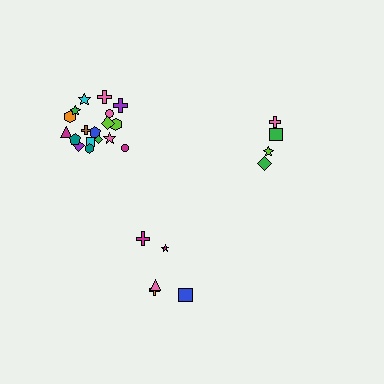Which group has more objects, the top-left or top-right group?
The top-left group.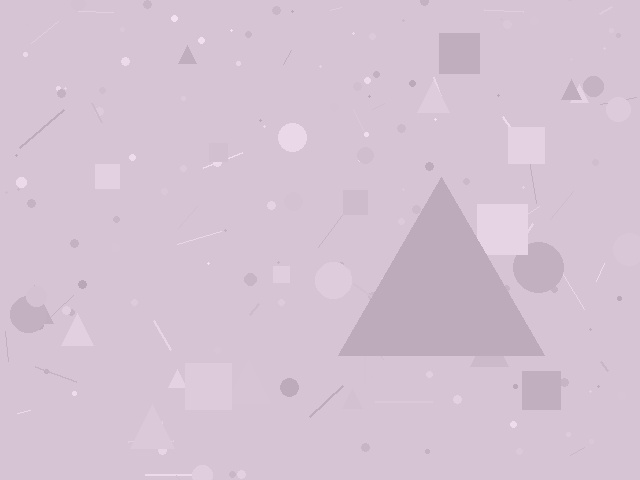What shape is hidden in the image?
A triangle is hidden in the image.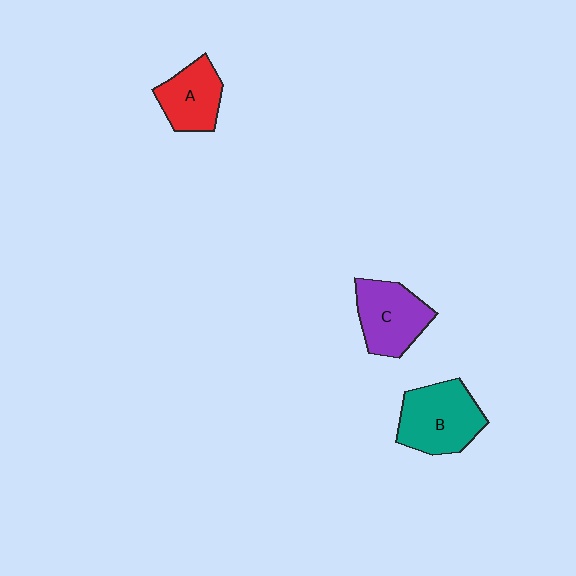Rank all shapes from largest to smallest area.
From largest to smallest: B (teal), C (purple), A (red).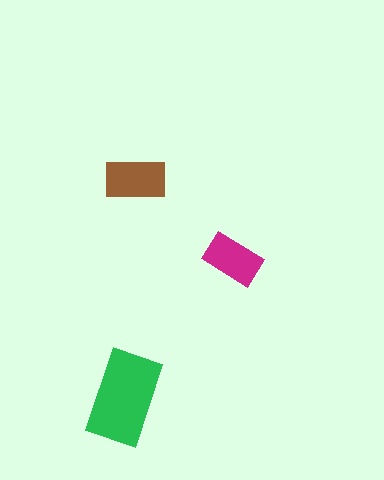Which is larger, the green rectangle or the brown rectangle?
The green one.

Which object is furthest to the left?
The green rectangle is leftmost.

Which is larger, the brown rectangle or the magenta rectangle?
The brown one.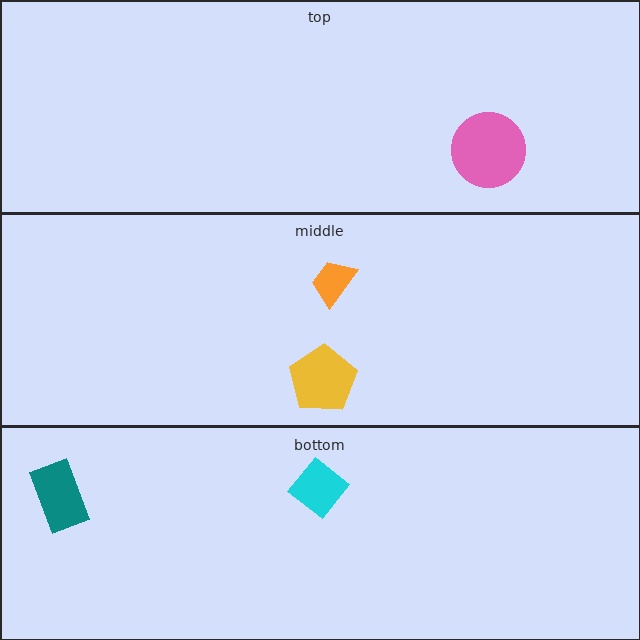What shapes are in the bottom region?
The cyan diamond, the teal rectangle.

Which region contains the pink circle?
The top region.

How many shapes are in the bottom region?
2.